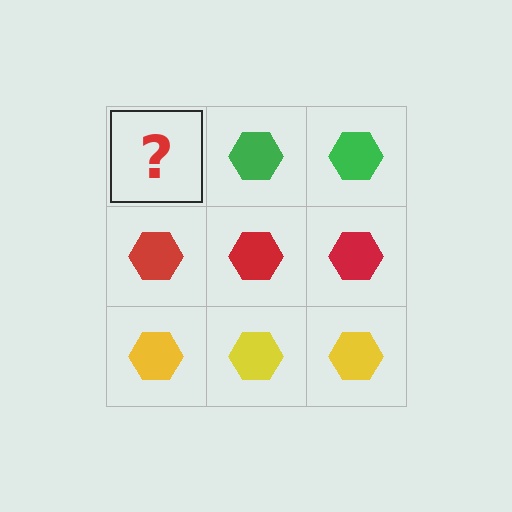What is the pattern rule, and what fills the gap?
The rule is that each row has a consistent color. The gap should be filled with a green hexagon.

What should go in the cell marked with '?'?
The missing cell should contain a green hexagon.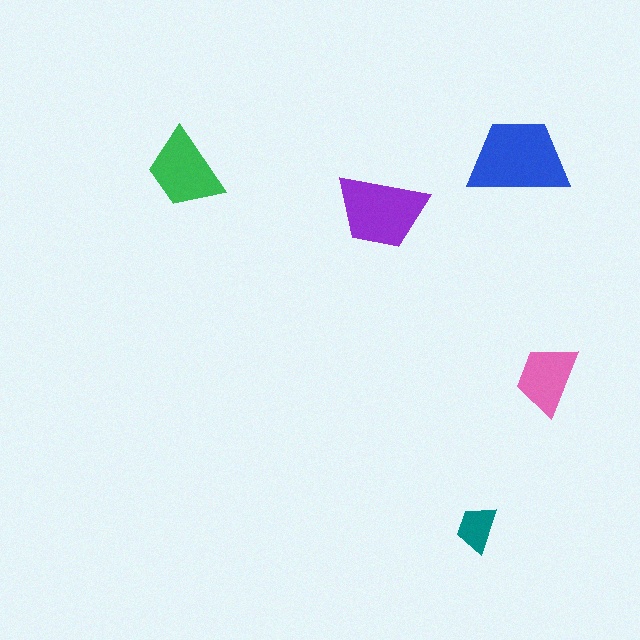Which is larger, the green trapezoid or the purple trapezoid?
The purple one.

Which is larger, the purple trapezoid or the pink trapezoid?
The purple one.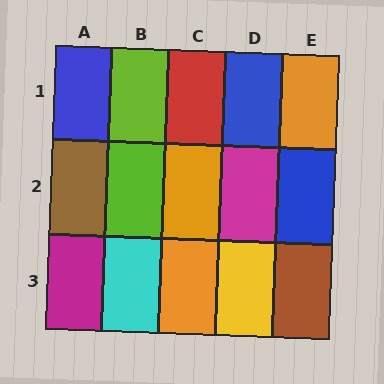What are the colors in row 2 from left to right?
Brown, lime, orange, magenta, blue.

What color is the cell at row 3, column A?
Magenta.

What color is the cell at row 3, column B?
Cyan.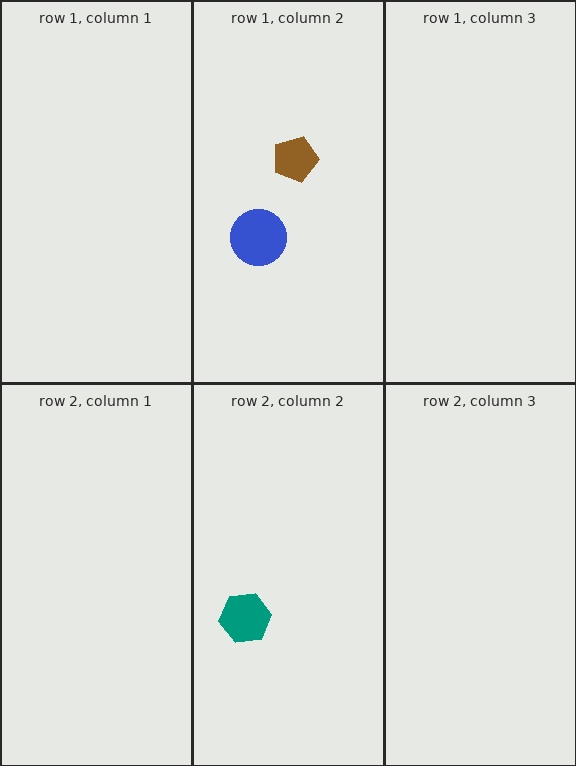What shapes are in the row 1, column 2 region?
The blue circle, the brown pentagon.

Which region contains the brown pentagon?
The row 1, column 2 region.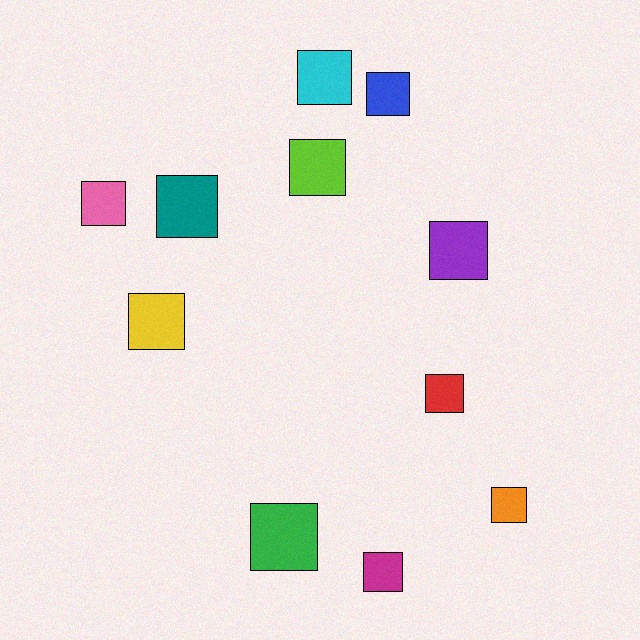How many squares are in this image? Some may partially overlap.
There are 11 squares.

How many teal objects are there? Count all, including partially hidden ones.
There is 1 teal object.